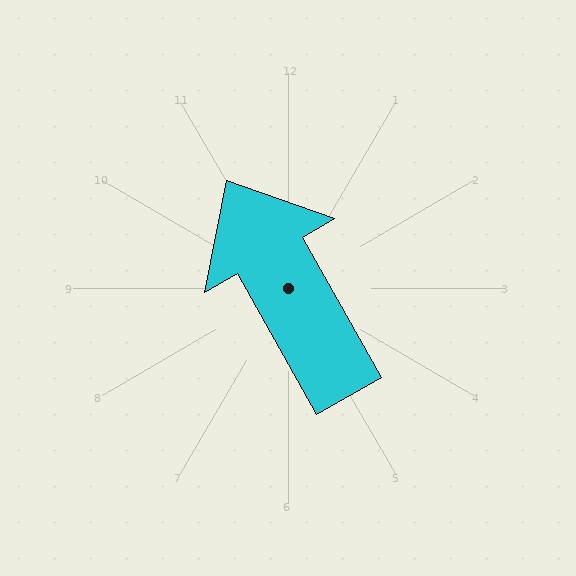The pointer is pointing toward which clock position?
Roughly 11 o'clock.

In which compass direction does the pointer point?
Northwest.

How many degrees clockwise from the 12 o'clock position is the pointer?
Approximately 330 degrees.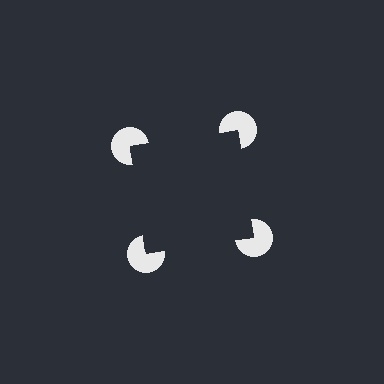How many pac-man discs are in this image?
There are 4 — one at each vertex of the illusory square.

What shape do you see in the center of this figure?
An illusory square — its edges are inferred from the aligned wedge cuts in the pac-man discs, not physically drawn.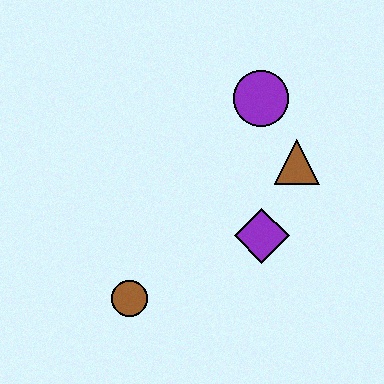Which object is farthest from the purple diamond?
The brown circle is farthest from the purple diamond.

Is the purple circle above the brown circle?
Yes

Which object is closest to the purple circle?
The brown triangle is closest to the purple circle.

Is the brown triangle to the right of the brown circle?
Yes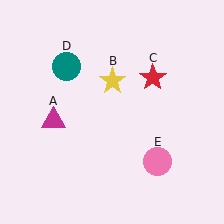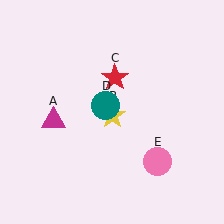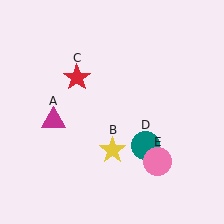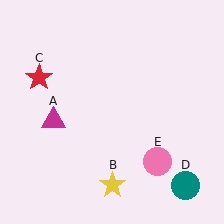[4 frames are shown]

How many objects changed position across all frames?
3 objects changed position: yellow star (object B), red star (object C), teal circle (object D).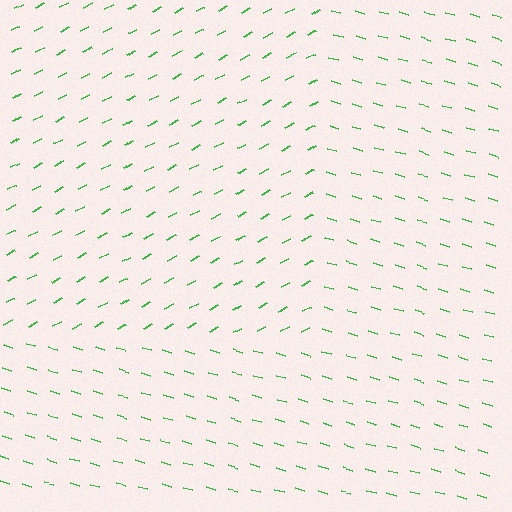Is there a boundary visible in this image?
Yes, there is a texture boundary formed by a change in line orientation.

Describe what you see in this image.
The image is filled with small green line segments. A rectangle region in the image has lines oriented differently from the surrounding lines, creating a visible texture boundary.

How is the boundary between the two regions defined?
The boundary is defined purely by a change in line orientation (approximately 45 degrees difference). All lines are the same color and thickness.